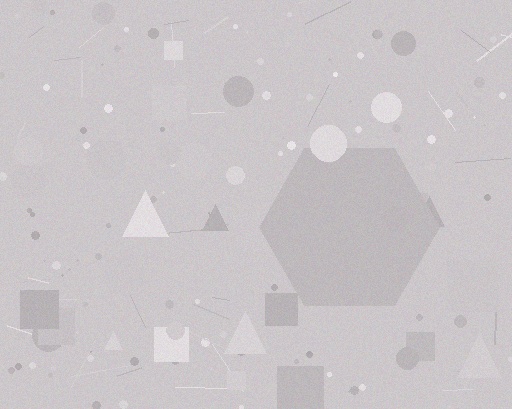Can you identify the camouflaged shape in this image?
The camouflaged shape is a hexagon.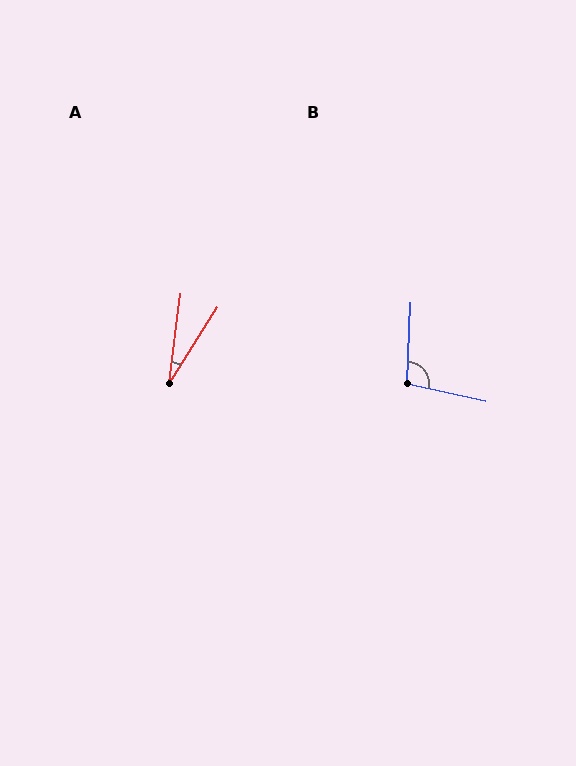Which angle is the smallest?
A, at approximately 25 degrees.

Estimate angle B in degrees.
Approximately 100 degrees.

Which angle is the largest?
B, at approximately 100 degrees.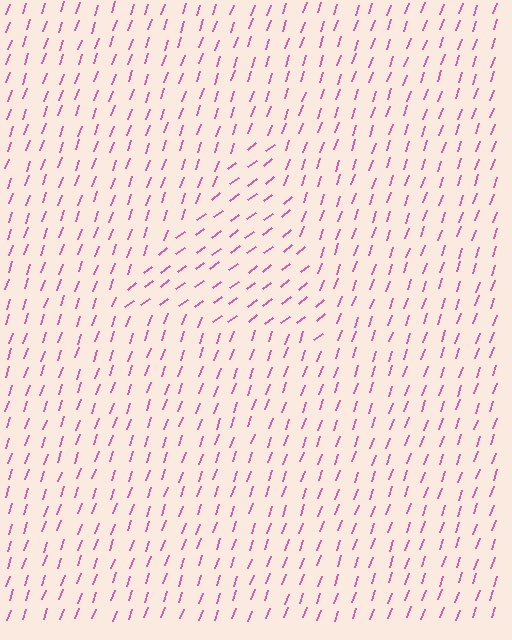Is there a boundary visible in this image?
Yes, there is a texture boundary formed by a change in line orientation.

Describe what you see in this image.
The image is filled with small pink line segments. A triangle region in the image has lines oriented differently from the surrounding lines, creating a visible texture boundary.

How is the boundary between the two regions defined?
The boundary is defined purely by a change in line orientation (approximately 34 degrees difference). All lines are the same color and thickness.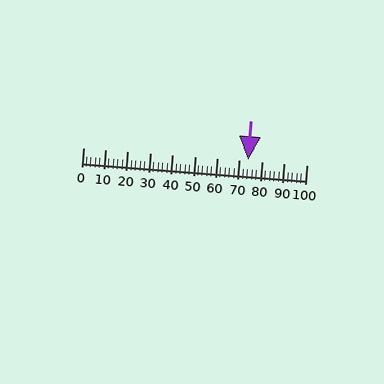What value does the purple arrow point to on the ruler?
The purple arrow points to approximately 74.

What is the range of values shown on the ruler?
The ruler shows values from 0 to 100.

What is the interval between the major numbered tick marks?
The major tick marks are spaced 10 units apart.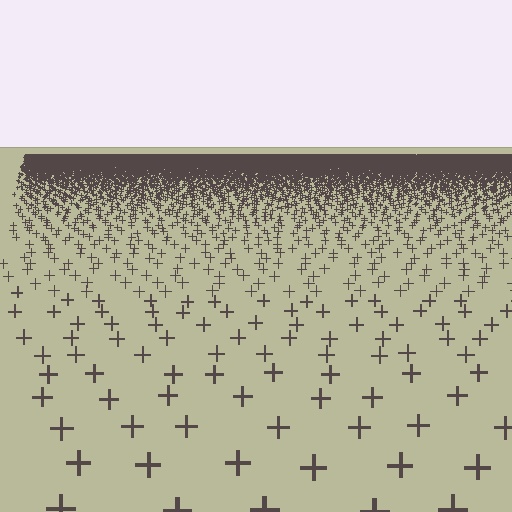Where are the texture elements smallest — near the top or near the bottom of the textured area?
Near the top.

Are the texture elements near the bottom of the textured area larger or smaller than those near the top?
Larger. Near the bottom, elements are closer to the viewer and appear at a bigger on-screen size.